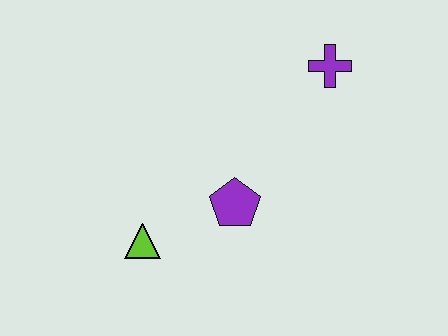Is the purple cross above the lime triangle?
Yes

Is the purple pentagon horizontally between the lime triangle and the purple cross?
Yes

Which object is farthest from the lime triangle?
The purple cross is farthest from the lime triangle.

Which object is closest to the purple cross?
The purple pentagon is closest to the purple cross.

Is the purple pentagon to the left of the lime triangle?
No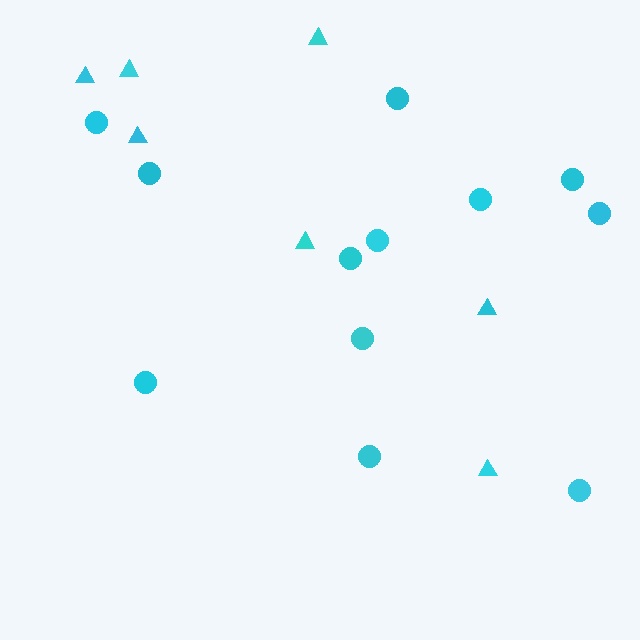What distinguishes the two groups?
There are 2 groups: one group of triangles (7) and one group of circles (12).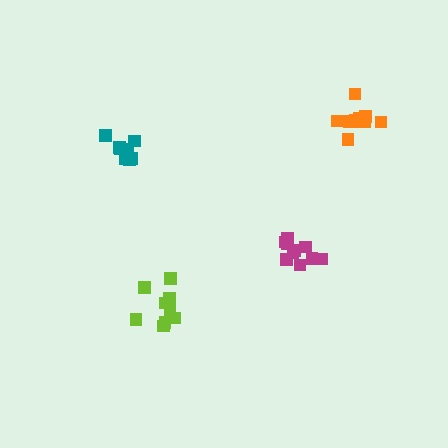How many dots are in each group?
Group 1: 9 dots, Group 2: 10 dots, Group 3: 9 dots, Group 4: 10 dots (38 total).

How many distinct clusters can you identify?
There are 4 distinct clusters.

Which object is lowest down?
The lime cluster is bottommost.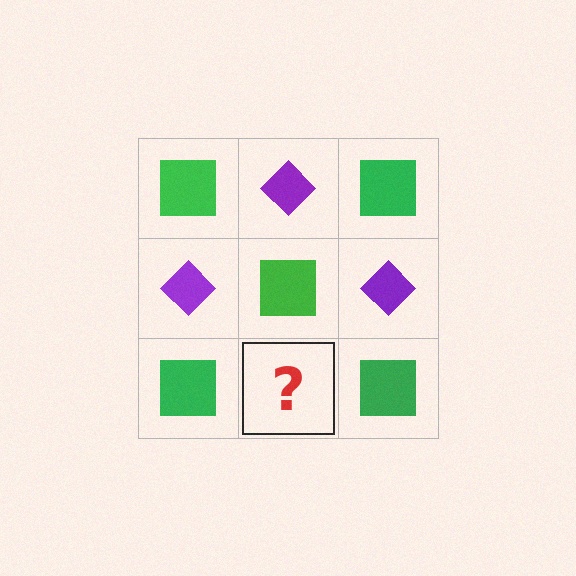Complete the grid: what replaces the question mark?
The question mark should be replaced with a purple diamond.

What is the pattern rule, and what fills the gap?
The rule is that it alternates green square and purple diamond in a checkerboard pattern. The gap should be filled with a purple diamond.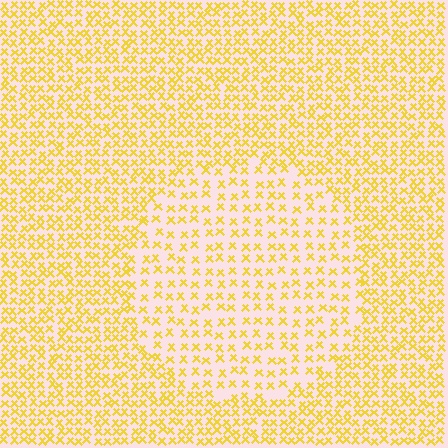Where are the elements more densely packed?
The elements are more densely packed outside the circle boundary.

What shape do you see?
I see a circle.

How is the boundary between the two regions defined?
The boundary is defined by a change in element density (approximately 1.8x ratio). All elements are the same color, size, and shape.